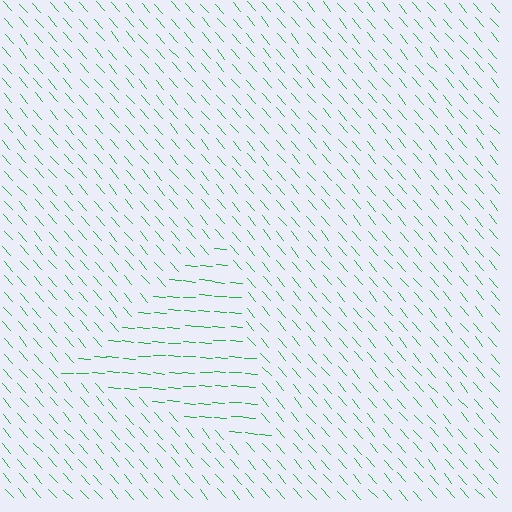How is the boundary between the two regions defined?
The boundary is defined purely by a change in line orientation (approximately 45 degrees difference). All lines are the same color and thickness.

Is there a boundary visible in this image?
Yes, there is a texture boundary formed by a change in line orientation.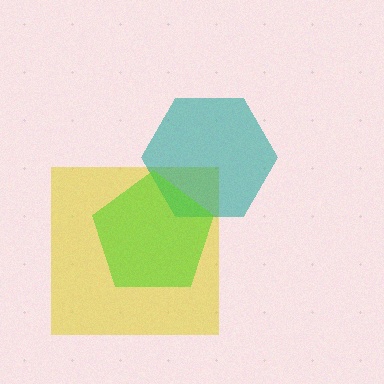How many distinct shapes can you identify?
There are 3 distinct shapes: a yellow square, a teal hexagon, a lime pentagon.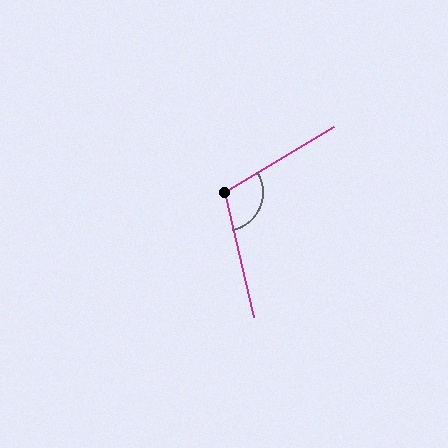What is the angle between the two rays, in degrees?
Approximately 108 degrees.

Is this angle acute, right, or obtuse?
It is obtuse.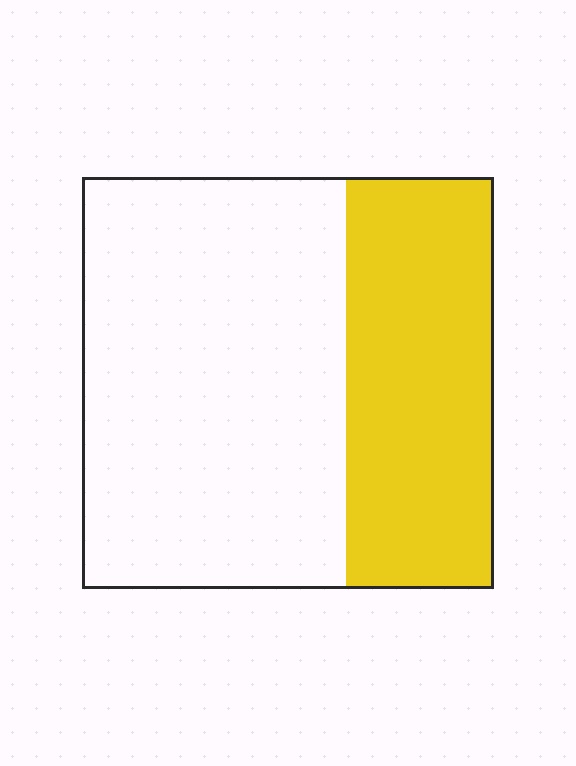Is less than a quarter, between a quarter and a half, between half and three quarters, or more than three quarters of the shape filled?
Between a quarter and a half.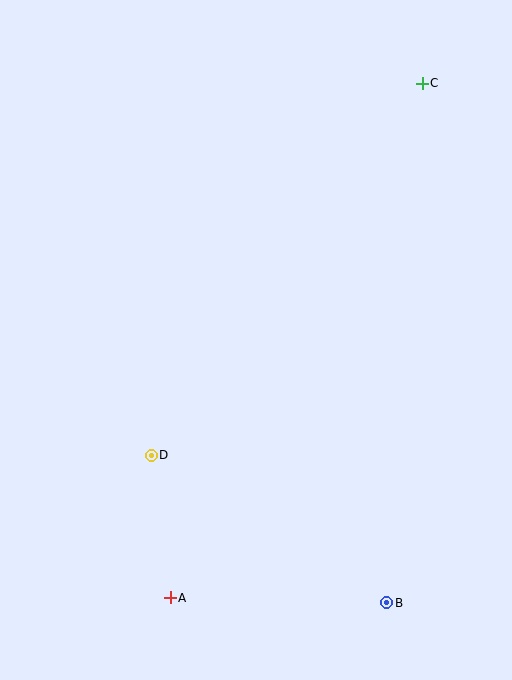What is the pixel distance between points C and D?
The distance between C and D is 461 pixels.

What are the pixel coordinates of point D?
Point D is at (151, 455).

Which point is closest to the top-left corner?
Point C is closest to the top-left corner.